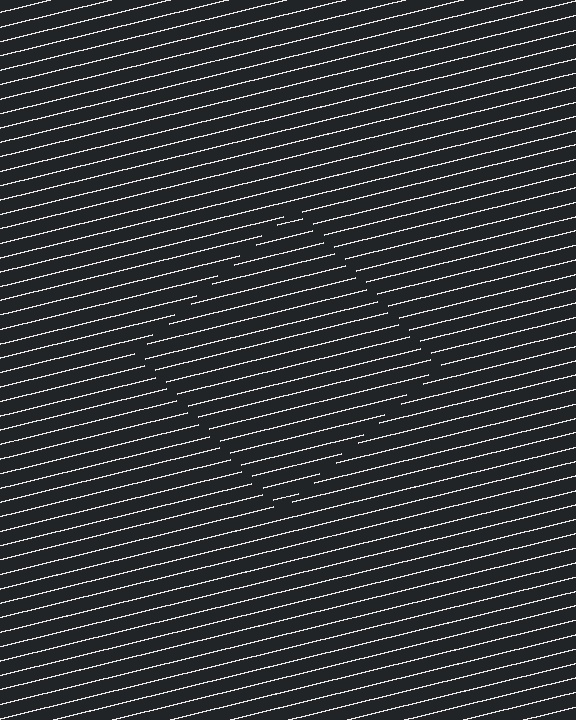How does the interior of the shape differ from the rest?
The interior of the shape contains the same grating, shifted by half a period — the contour is defined by the phase discontinuity where line-ends from the inner and outer gratings abut.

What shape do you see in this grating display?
An illusory square. The interior of the shape contains the same grating, shifted by half a period — the contour is defined by the phase discontinuity where line-ends from the inner and outer gratings abut.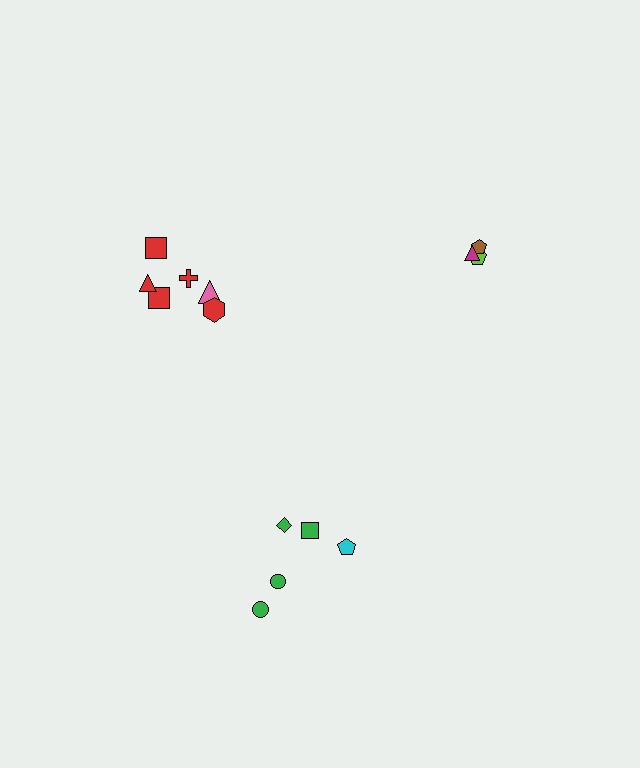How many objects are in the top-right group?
There are 3 objects.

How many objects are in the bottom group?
There are 5 objects.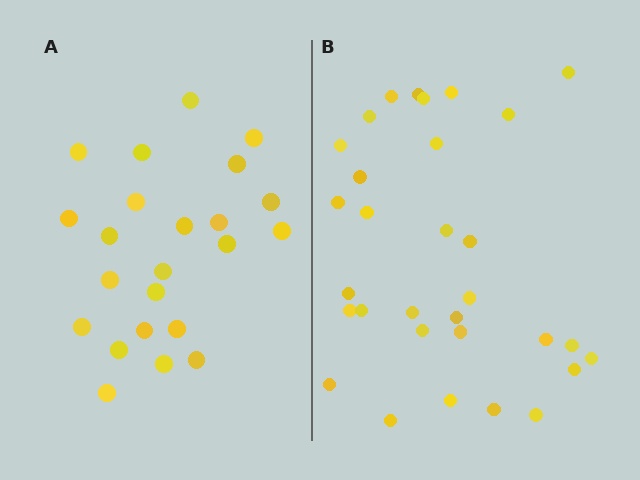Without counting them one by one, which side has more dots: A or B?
Region B (the right region) has more dots.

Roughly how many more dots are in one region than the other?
Region B has roughly 8 or so more dots than region A.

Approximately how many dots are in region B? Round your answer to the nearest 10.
About 30 dots. (The exact count is 31, which rounds to 30.)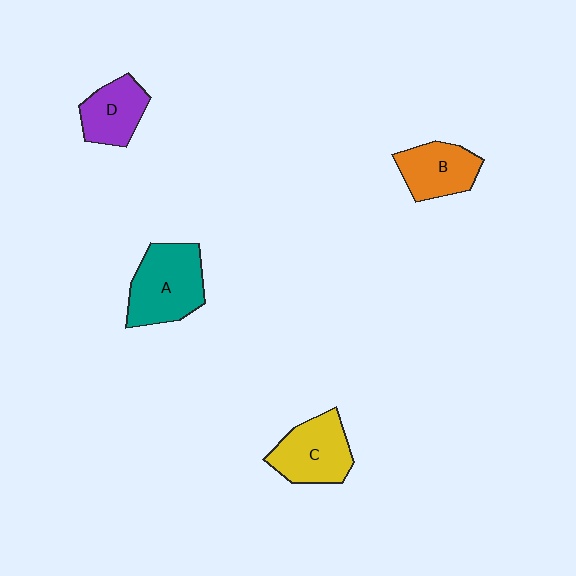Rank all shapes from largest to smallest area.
From largest to smallest: A (teal), C (yellow), B (orange), D (purple).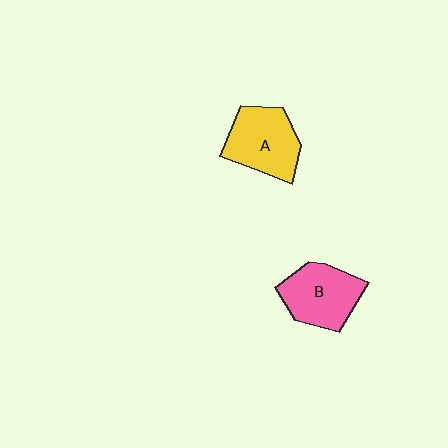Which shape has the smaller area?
Shape B (pink).